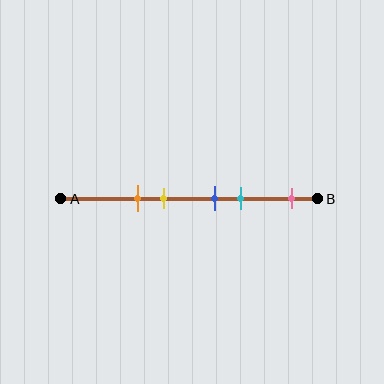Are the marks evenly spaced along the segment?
No, the marks are not evenly spaced.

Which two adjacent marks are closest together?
The blue and cyan marks are the closest adjacent pair.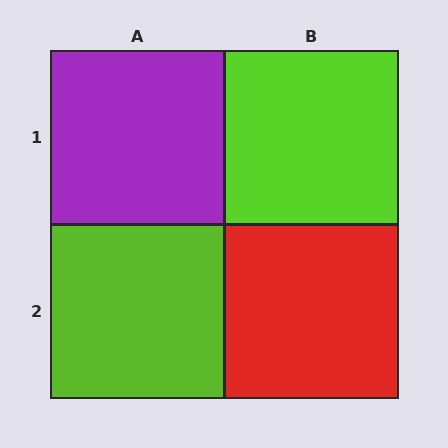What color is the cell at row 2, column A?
Lime.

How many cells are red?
1 cell is red.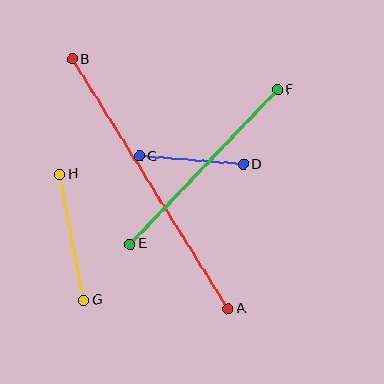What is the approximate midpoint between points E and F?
The midpoint is at approximately (204, 167) pixels.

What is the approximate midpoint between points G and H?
The midpoint is at approximately (72, 237) pixels.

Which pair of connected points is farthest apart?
Points A and B are farthest apart.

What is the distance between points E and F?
The distance is approximately 213 pixels.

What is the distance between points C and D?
The distance is approximately 104 pixels.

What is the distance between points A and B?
The distance is approximately 294 pixels.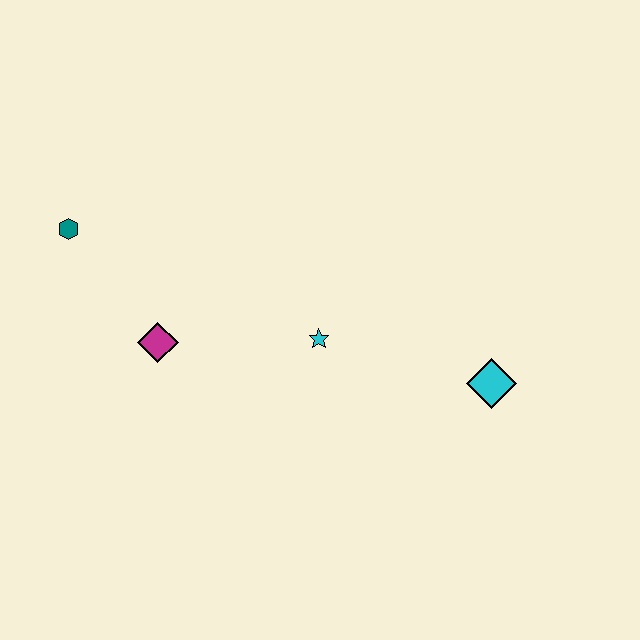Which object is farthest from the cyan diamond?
The teal hexagon is farthest from the cyan diamond.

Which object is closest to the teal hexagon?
The magenta diamond is closest to the teal hexagon.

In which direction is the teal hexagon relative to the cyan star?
The teal hexagon is to the left of the cyan star.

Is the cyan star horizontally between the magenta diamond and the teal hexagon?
No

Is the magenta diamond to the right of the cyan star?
No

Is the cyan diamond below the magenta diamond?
Yes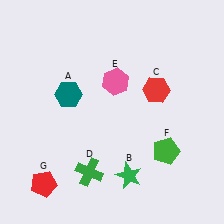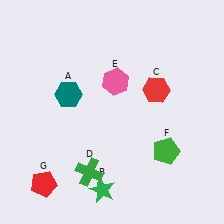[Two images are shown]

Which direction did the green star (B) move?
The green star (B) moved left.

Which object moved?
The green star (B) moved left.